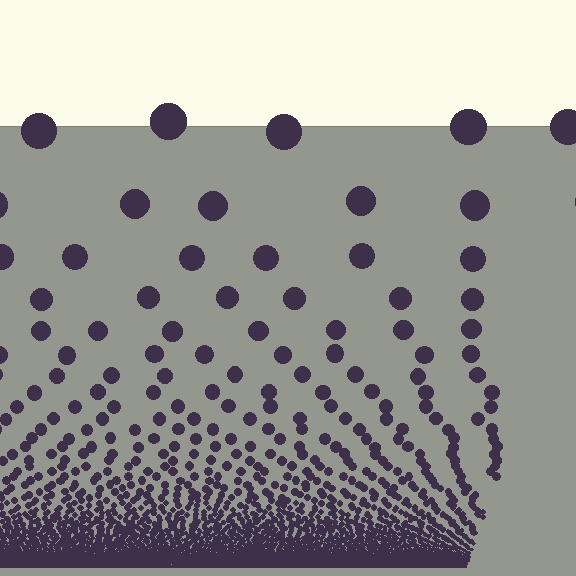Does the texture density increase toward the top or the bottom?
Density increases toward the bottom.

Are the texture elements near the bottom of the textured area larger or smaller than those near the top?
Smaller. The gradient is inverted — elements near the bottom are smaller and denser.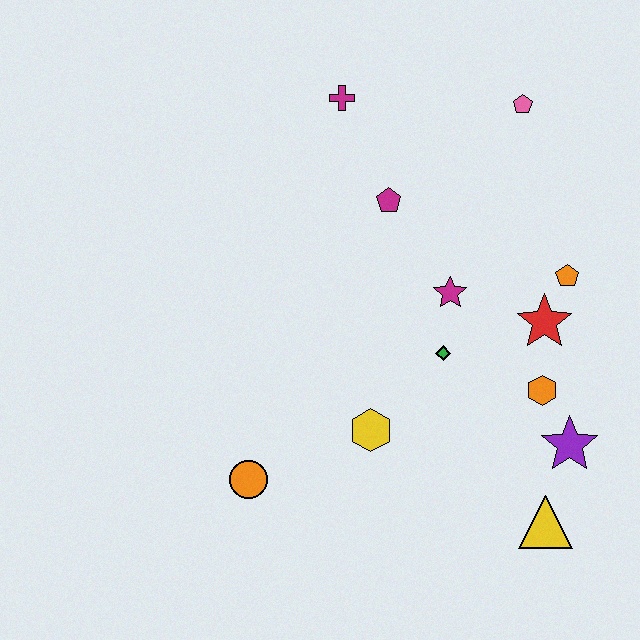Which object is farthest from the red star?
The orange circle is farthest from the red star.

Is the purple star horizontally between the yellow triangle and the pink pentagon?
No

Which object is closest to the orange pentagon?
The red star is closest to the orange pentagon.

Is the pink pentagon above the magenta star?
Yes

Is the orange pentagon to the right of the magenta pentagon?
Yes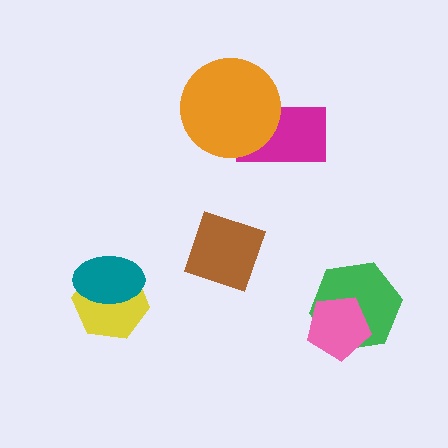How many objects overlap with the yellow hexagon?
1 object overlaps with the yellow hexagon.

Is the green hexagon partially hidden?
Yes, it is partially covered by another shape.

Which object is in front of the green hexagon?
The pink pentagon is in front of the green hexagon.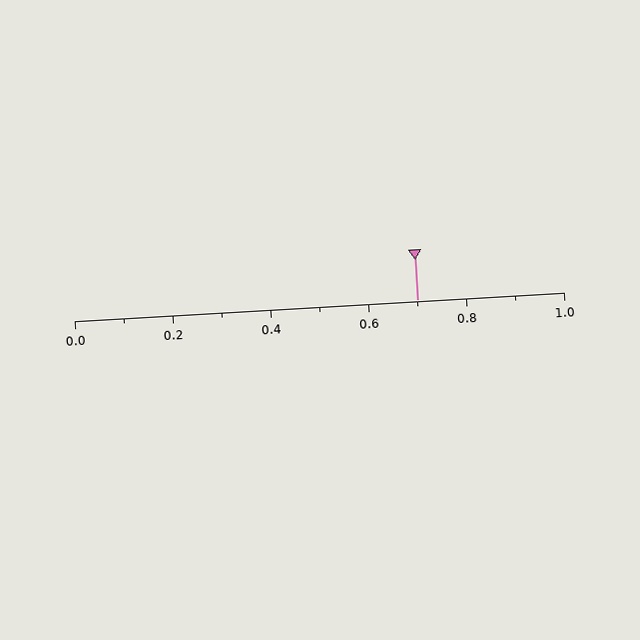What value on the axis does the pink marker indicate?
The marker indicates approximately 0.7.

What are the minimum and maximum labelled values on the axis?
The axis runs from 0.0 to 1.0.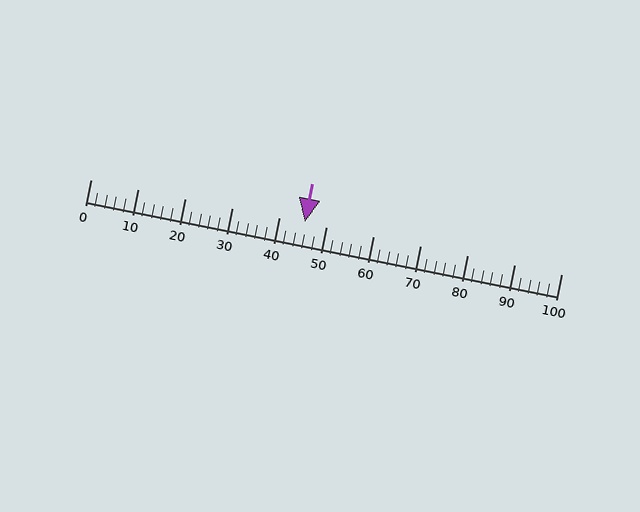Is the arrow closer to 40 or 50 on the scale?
The arrow is closer to 50.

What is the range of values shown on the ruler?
The ruler shows values from 0 to 100.